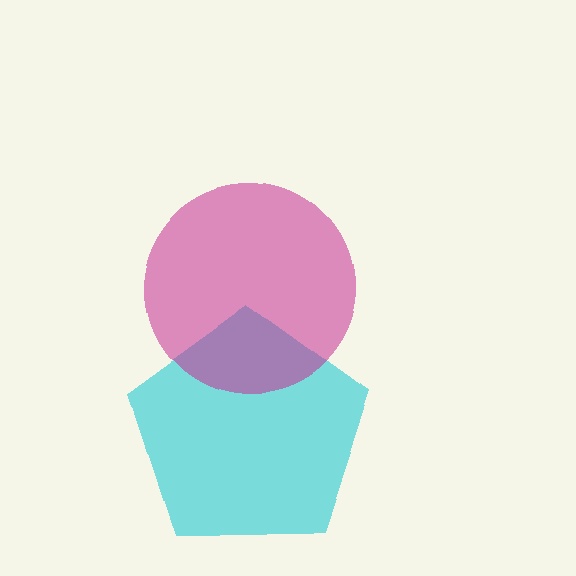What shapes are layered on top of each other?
The layered shapes are: a cyan pentagon, a magenta circle.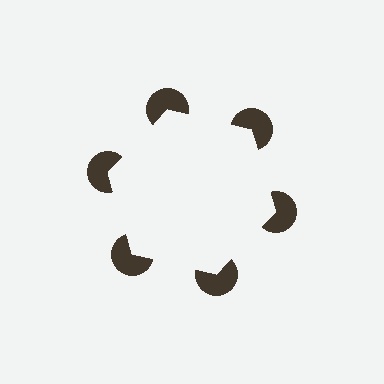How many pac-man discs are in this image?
There are 6 — one at each vertex of the illusory hexagon.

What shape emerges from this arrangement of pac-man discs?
An illusory hexagon — its edges are inferred from the aligned wedge cuts in the pac-man discs, not physically drawn.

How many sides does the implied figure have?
6 sides.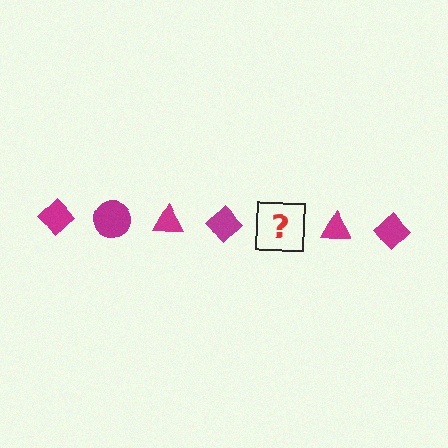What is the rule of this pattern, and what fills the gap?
The rule is that the pattern cycles through diamond, circle, triangle shapes in magenta. The gap should be filled with a magenta circle.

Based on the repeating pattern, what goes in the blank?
The blank should be a magenta circle.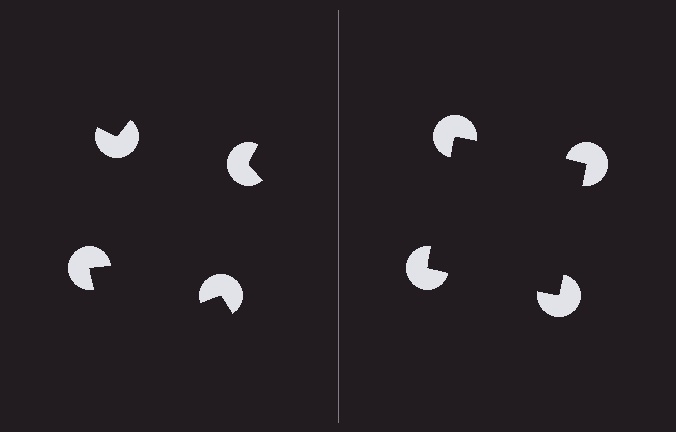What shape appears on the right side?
An illusory square.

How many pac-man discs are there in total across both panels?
8 — 4 on each side.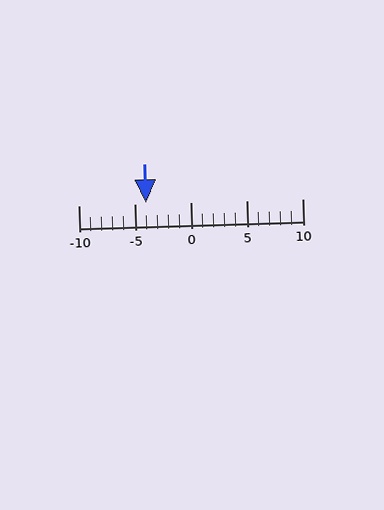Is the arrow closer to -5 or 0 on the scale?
The arrow is closer to -5.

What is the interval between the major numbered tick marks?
The major tick marks are spaced 5 units apart.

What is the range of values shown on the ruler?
The ruler shows values from -10 to 10.